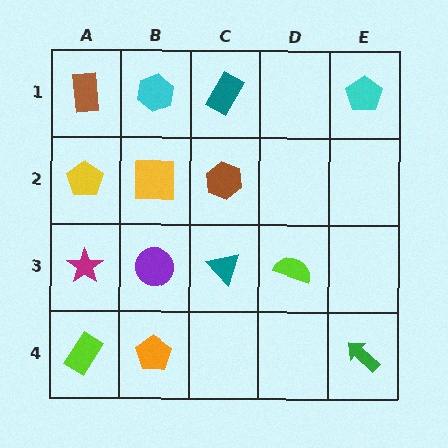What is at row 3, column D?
A lime semicircle.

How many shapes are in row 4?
3 shapes.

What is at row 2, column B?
A yellow square.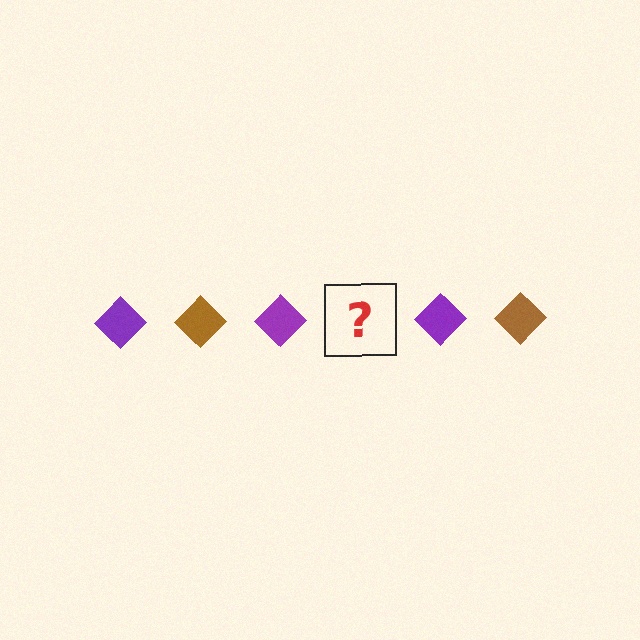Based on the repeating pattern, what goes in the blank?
The blank should be a brown diamond.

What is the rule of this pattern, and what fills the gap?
The rule is that the pattern cycles through purple, brown diamonds. The gap should be filled with a brown diamond.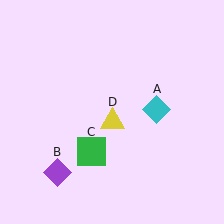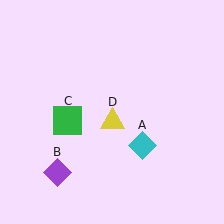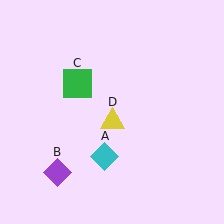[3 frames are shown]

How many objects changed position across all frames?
2 objects changed position: cyan diamond (object A), green square (object C).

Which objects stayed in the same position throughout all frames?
Purple diamond (object B) and yellow triangle (object D) remained stationary.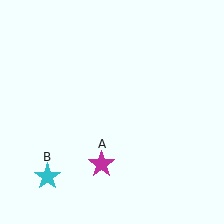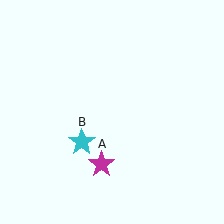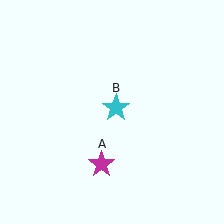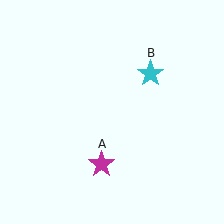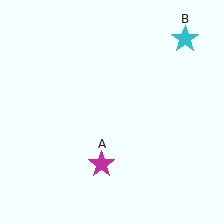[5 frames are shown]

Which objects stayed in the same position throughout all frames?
Magenta star (object A) remained stationary.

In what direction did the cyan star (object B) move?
The cyan star (object B) moved up and to the right.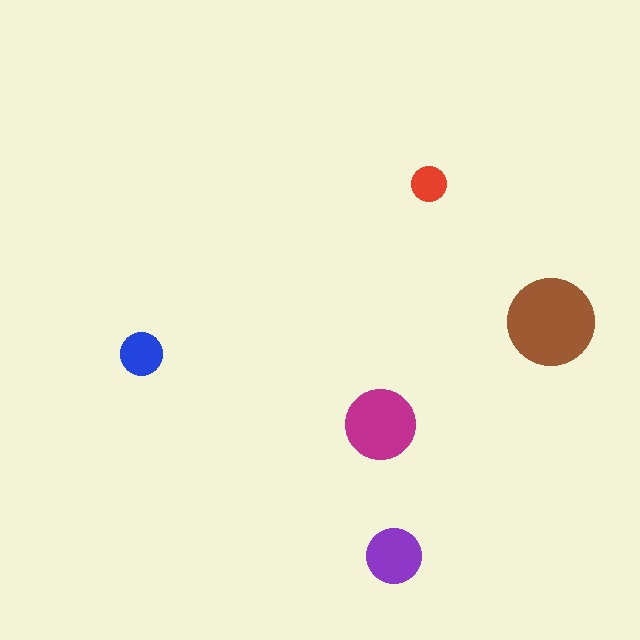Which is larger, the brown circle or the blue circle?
The brown one.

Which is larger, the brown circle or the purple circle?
The brown one.